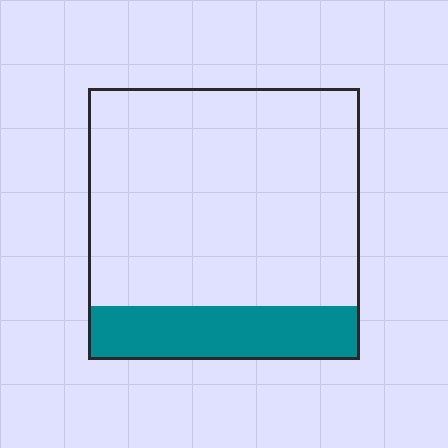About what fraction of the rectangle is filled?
About one fifth (1/5).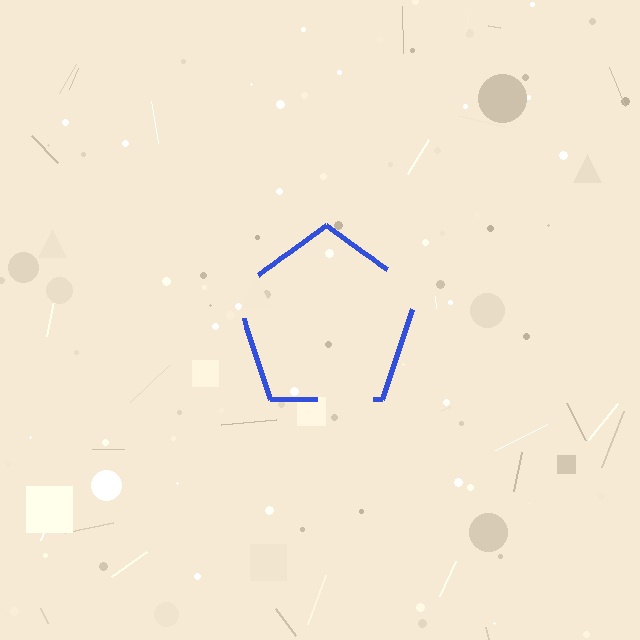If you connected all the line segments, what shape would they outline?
They would outline a pentagon.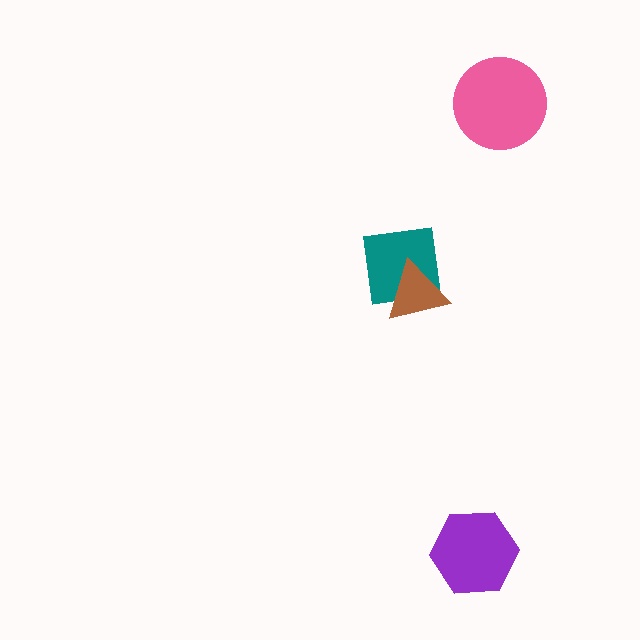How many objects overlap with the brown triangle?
1 object overlaps with the brown triangle.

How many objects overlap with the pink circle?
0 objects overlap with the pink circle.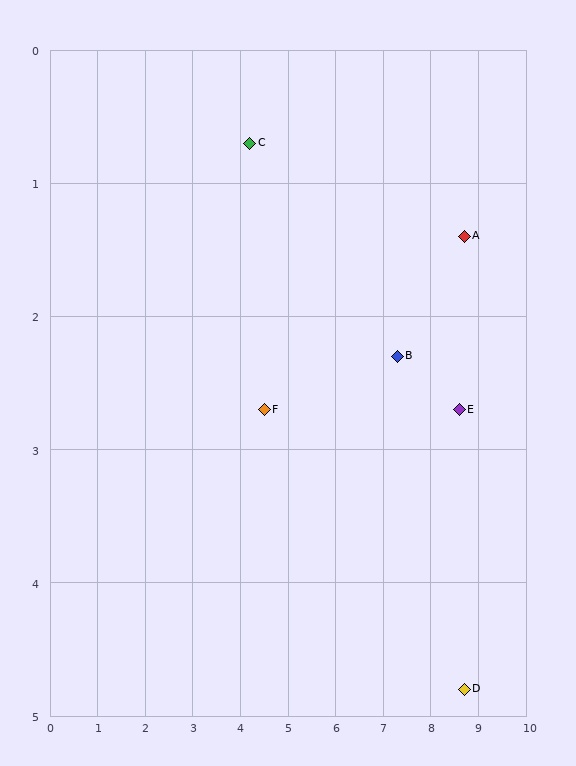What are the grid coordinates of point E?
Point E is at approximately (8.6, 2.7).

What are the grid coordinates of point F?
Point F is at approximately (4.5, 2.7).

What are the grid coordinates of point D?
Point D is at approximately (8.7, 4.8).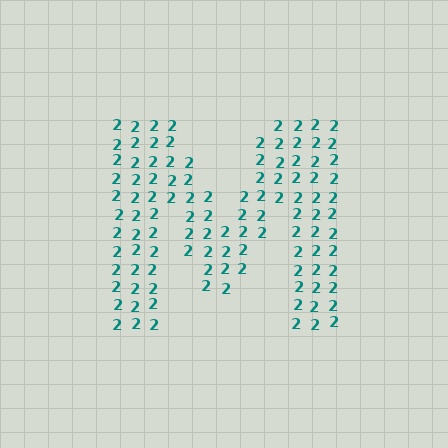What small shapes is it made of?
It is made of small digit 2's.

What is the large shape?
The large shape is the letter M.